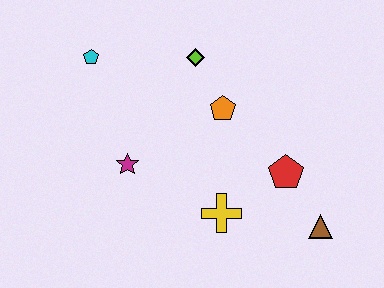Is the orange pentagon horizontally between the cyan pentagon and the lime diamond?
No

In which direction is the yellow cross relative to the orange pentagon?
The yellow cross is below the orange pentagon.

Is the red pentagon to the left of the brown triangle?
Yes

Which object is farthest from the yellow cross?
The cyan pentagon is farthest from the yellow cross.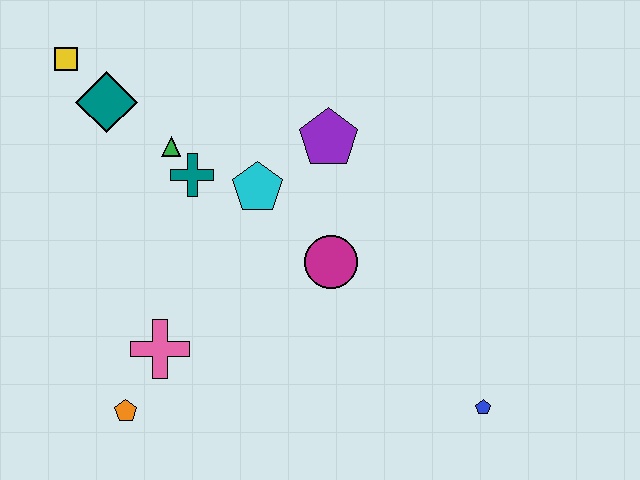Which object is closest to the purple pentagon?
The cyan pentagon is closest to the purple pentagon.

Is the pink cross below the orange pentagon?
No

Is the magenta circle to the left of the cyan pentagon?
No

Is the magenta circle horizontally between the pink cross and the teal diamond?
No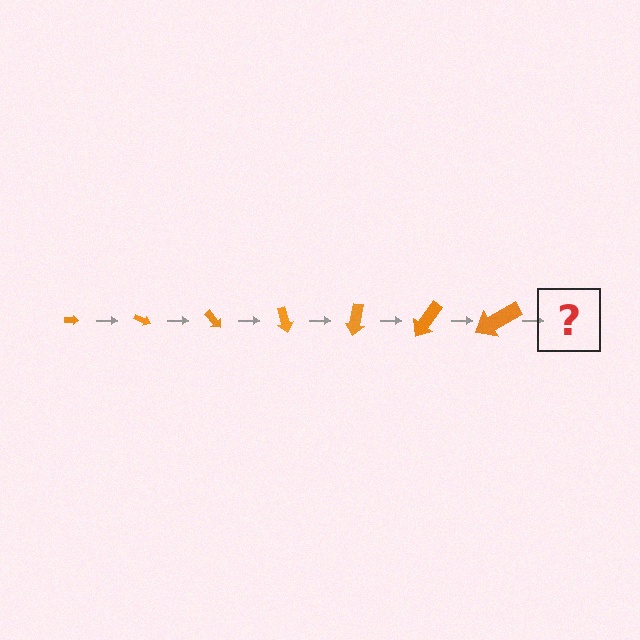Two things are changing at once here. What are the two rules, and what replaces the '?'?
The two rules are that the arrow grows larger each step and it rotates 25 degrees each step. The '?' should be an arrow, larger than the previous one and rotated 175 degrees from the start.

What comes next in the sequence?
The next element should be an arrow, larger than the previous one and rotated 175 degrees from the start.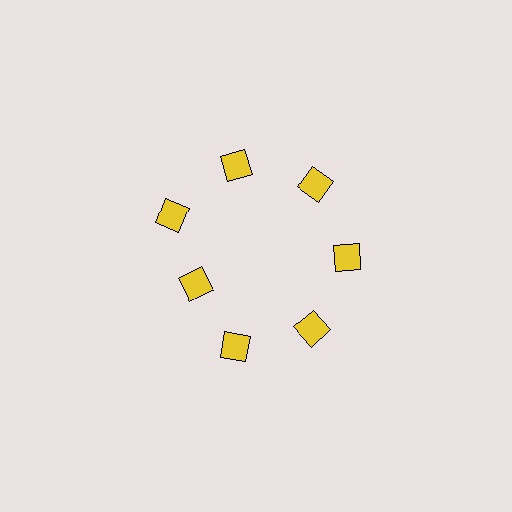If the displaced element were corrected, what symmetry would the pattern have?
It would have 7-fold rotational symmetry — the pattern would map onto itself every 51 degrees.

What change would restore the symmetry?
The symmetry would be restored by moving it outward, back onto the ring so that all 7 squares sit at equal angles and equal distance from the center.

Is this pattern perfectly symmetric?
No. The 7 yellow squares are arranged in a ring, but one element near the 8 o'clock position is pulled inward toward the center, breaking the 7-fold rotational symmetry.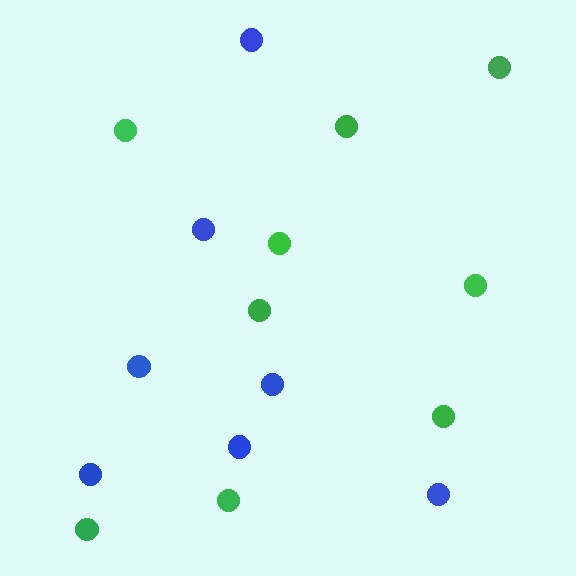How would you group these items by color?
There are 2 groups: one group of green circles (9) and one group of blue circles (7).